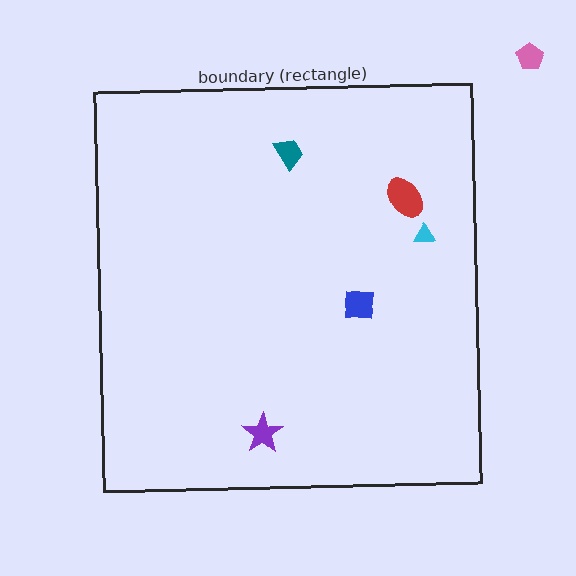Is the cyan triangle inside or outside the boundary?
Inside.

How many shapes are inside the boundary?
5 inside, 1 outside.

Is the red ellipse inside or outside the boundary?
Inside.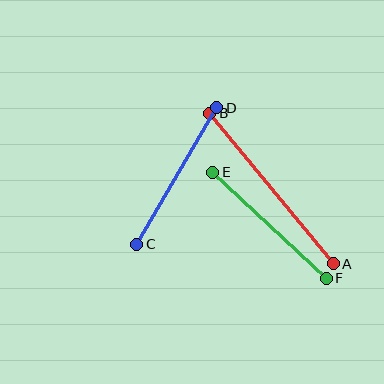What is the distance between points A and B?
The distance is approximately 194 pixels.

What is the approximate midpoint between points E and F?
The midpoint is at approximately (269, 225) pixels.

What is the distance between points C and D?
The distance is approximately 158 pixels.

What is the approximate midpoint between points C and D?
The midpoint is at approximately (177, 176) pixels.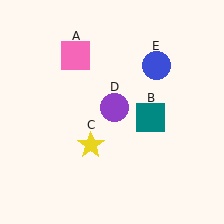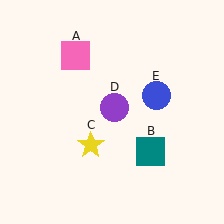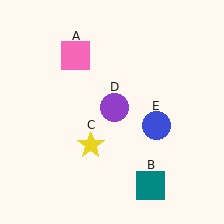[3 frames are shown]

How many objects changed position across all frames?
2 objects changed position: teal square (object B), blue circle (object E).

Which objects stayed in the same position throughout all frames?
Pink square (object A) and yellow star (object C) and purple circle (object D) remained stationary.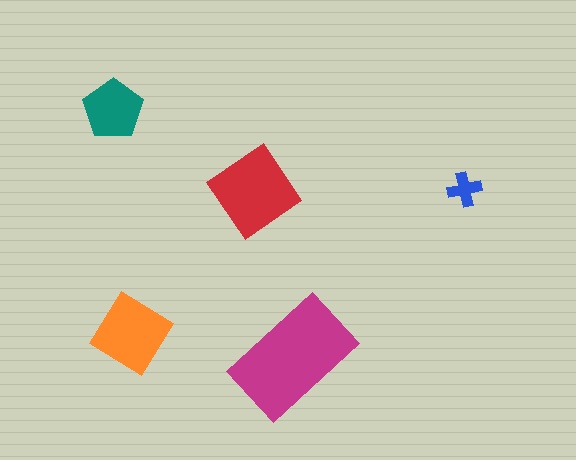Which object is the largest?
The magenta rectangle.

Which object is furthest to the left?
The teal pentagon is leftmost.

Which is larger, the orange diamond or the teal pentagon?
The orange diamond.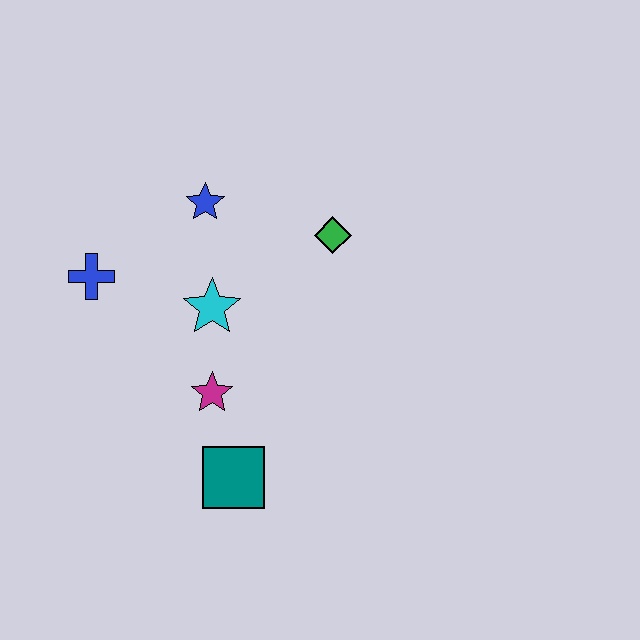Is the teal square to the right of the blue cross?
Yes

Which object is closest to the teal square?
The magenta star is closest to the teal square.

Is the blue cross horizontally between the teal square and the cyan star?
No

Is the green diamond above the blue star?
No